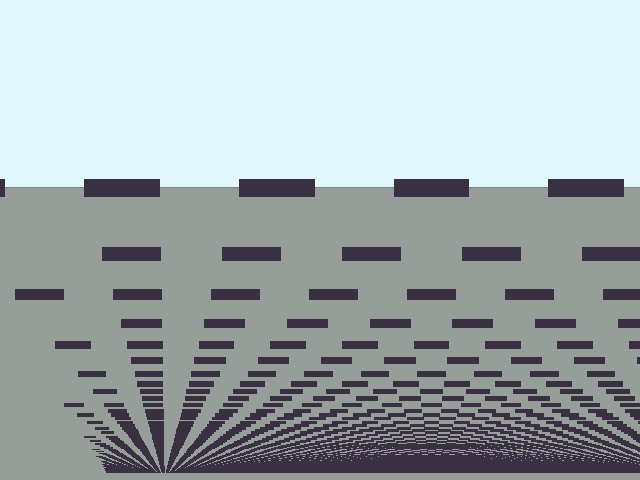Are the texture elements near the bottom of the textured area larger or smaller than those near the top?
Smaller. The gradient is inverted — elements near the bottom are smaller and denser.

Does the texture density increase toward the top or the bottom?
Density increases toward the bottom.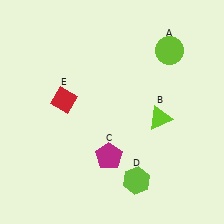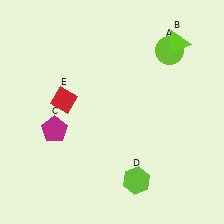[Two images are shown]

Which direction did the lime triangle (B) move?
The lime triangle (B) moved up.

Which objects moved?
The objects that moved are: the lime triangle (B), the magenta pentagon (C).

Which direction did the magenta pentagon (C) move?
The magenta pentagon (C) moved left.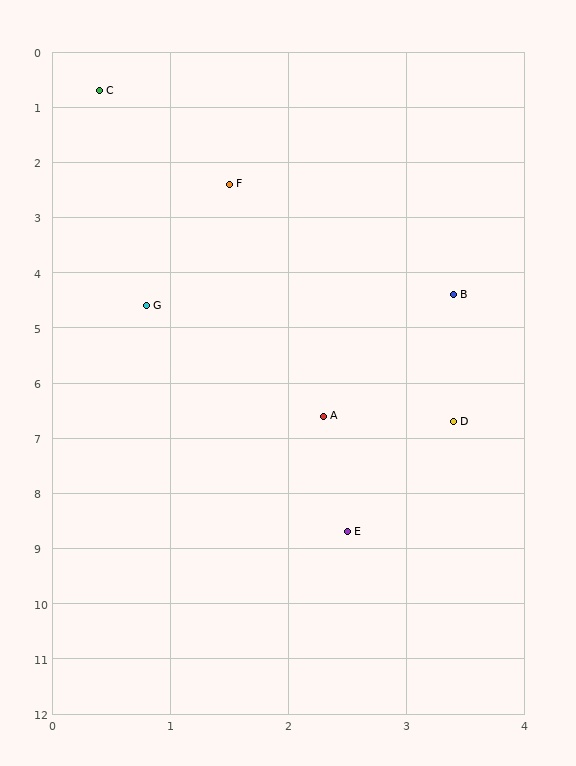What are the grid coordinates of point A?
Point A is at approximately (2.3, 6.6).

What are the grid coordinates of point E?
Point E is at approximately (2.5, 8.7).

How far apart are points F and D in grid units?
Points F and D are about 4.7 grid units apart.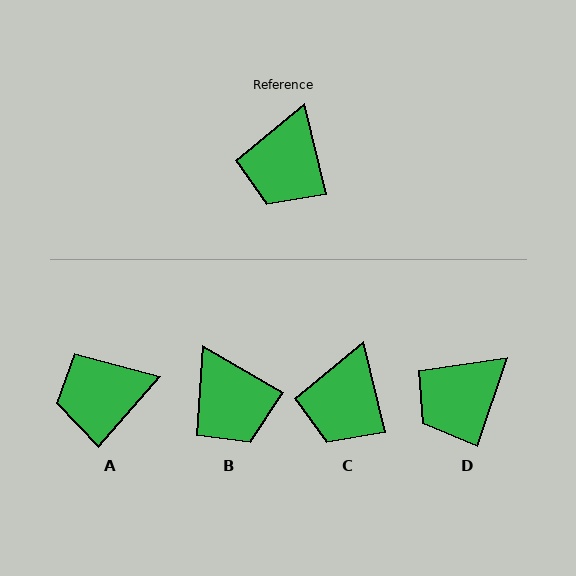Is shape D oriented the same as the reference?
No, it is off by about 31 degrees.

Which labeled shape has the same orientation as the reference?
C.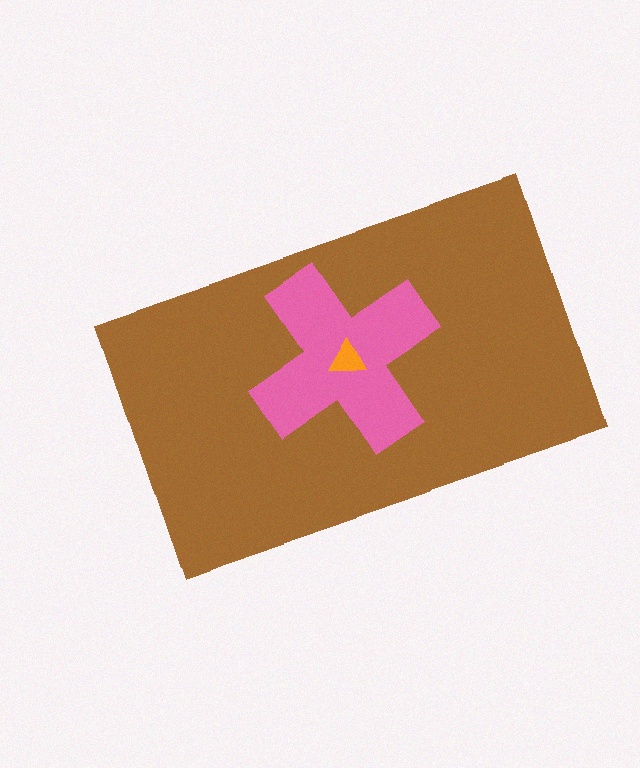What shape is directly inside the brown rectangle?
The pink cross.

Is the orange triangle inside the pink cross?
Yes.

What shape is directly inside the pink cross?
The orange triangle.